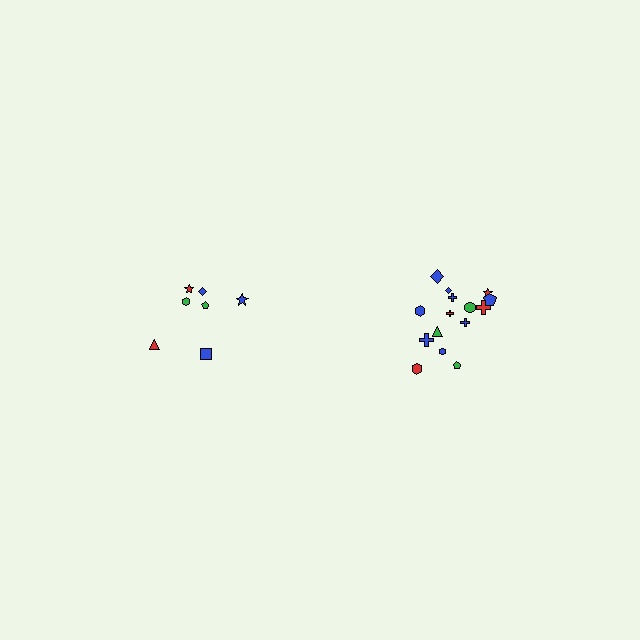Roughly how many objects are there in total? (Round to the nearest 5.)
Roughly 20 objects in total.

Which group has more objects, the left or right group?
The right group.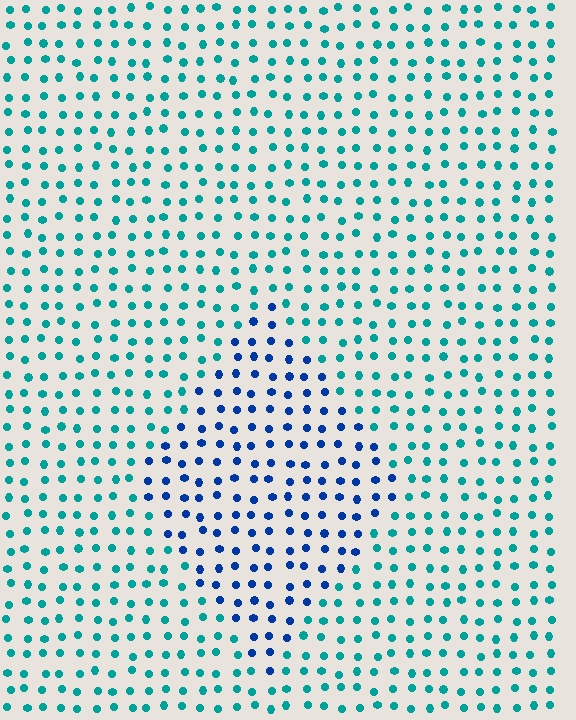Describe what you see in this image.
The image is filled with small teal elements in a uniform arrangement. A diamond-shaped region is visible where the elements are tinted to a slightly different hue, forming a subtle color boundary.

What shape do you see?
I see a diamond.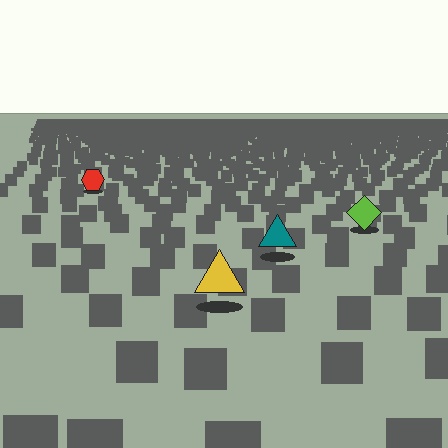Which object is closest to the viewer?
The yellow triangle is closest. The texture marks near it are larger and more spread out.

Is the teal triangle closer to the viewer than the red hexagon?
Yes. The teal triangle is closer — you can tell from the texture gradient: the ground texture is coarser near it.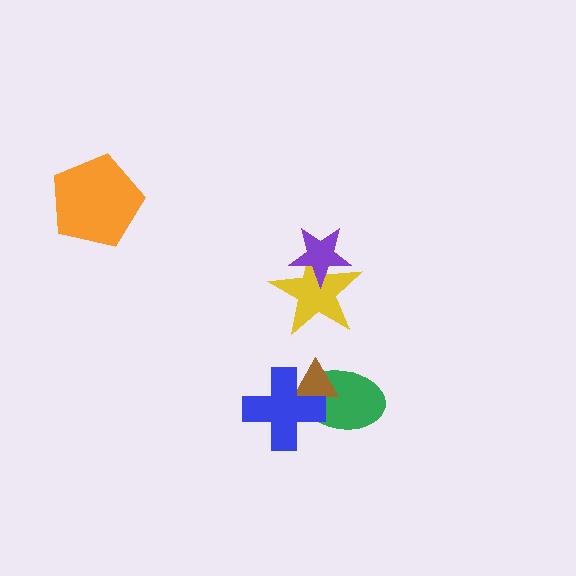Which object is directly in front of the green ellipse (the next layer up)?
The brown triangle is directly in front of the green ellipse.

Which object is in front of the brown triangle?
The blue cross is in front of the brown triangle.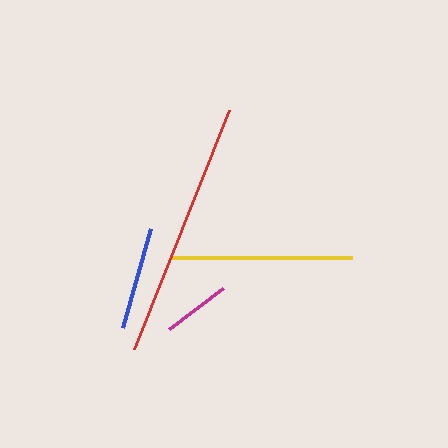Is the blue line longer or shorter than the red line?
The red line is longer than the blue line.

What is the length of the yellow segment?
The yellow segment is approximately 179 pixels long.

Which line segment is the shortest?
The magenta line is the shortest at approximately 68 pixels.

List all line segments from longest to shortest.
From longest to shortest: red, yellow, blue, magenta.